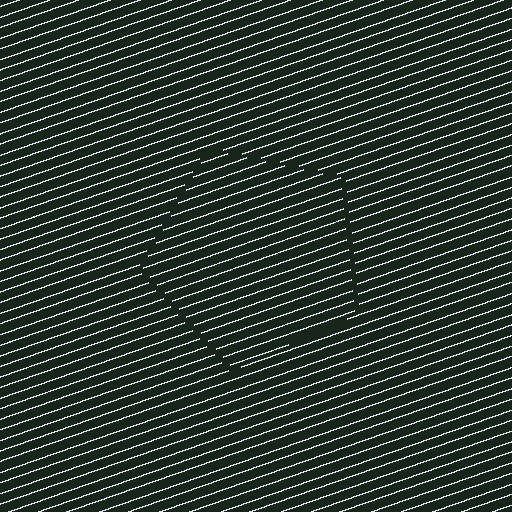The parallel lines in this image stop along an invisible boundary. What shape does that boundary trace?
An illusory pentagon. The interior of the shape contains the same grating, shifted by half a period — the contour is defined by the phase discontinuity where line-ends from the inner and outer gratings abut.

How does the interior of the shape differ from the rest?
The interior of the shape contains the same grating, shifted by half a period — the contour is defined by the phase discontinuity where line-ends from the inner and outer gratings abut.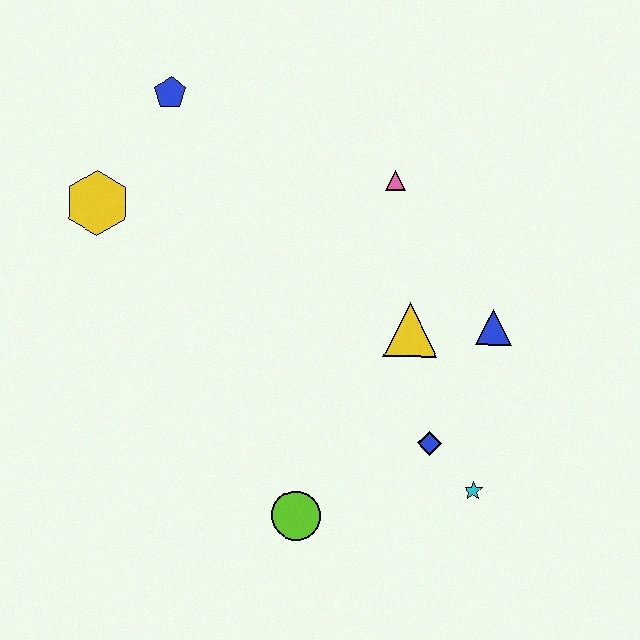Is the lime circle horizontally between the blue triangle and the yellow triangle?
No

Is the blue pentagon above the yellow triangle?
Yes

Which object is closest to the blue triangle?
The yellow triangle is closest to the blue triangle.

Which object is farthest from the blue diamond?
The blue pentagon is farthest from the blue diamond.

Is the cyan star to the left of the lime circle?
No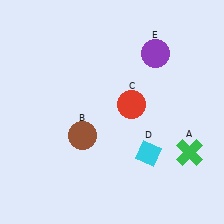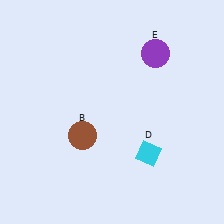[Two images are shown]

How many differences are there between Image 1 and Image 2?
There are 2 differences between the two images.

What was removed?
The green cross (A), the red circle (C) were removed in Image 2.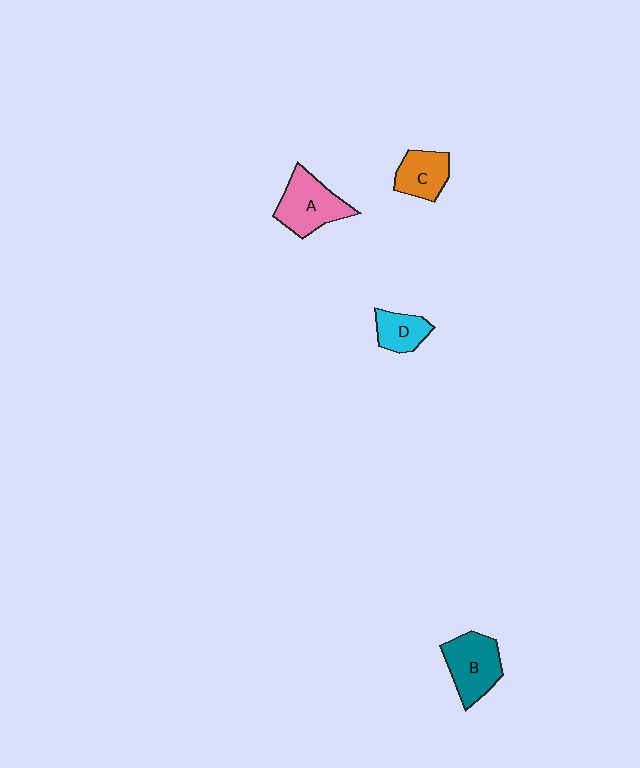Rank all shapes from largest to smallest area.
From largest to smallest: A (pink), B (teal), C (orange), D (cyan).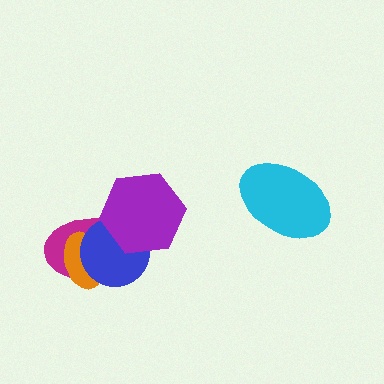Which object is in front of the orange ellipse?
The blue circle is in front of the orange ellipse.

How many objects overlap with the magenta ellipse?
3 objects overlap with the magenta ellipse.